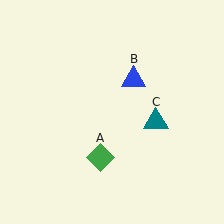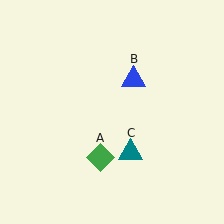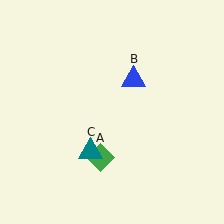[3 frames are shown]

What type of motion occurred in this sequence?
The teal triangle (object C) rotated clockwise around the center of the scene.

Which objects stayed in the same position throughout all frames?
Green diamond (object A) and blue triangle (object B) remained stationary.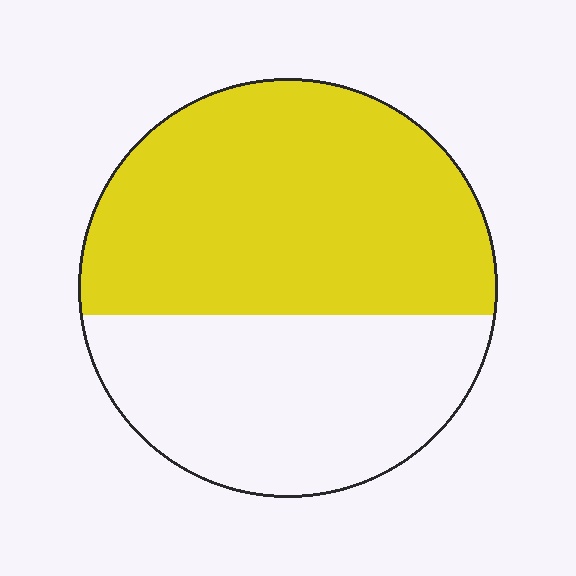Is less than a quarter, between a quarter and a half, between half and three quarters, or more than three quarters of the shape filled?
Between half and three quarters.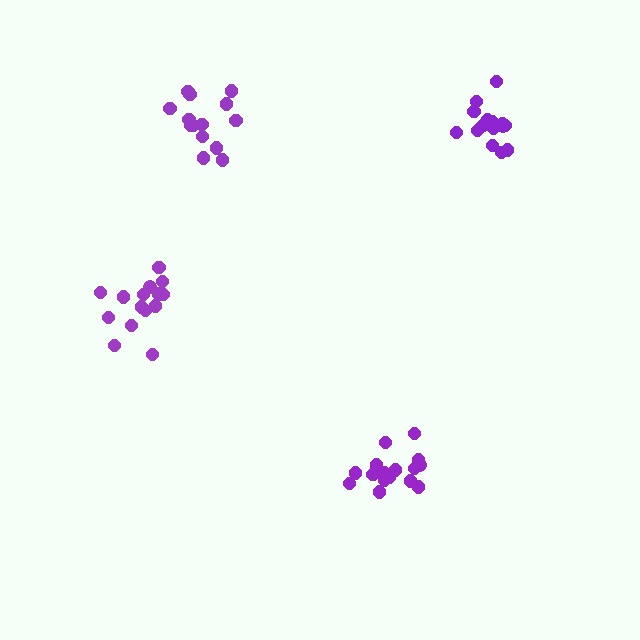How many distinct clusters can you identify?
There are 4 distinct clusters.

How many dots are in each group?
Group 1: 14 dots, Group 2: 16 dots, Group 3: 15 dots, Group 4: 19 dots (64 total).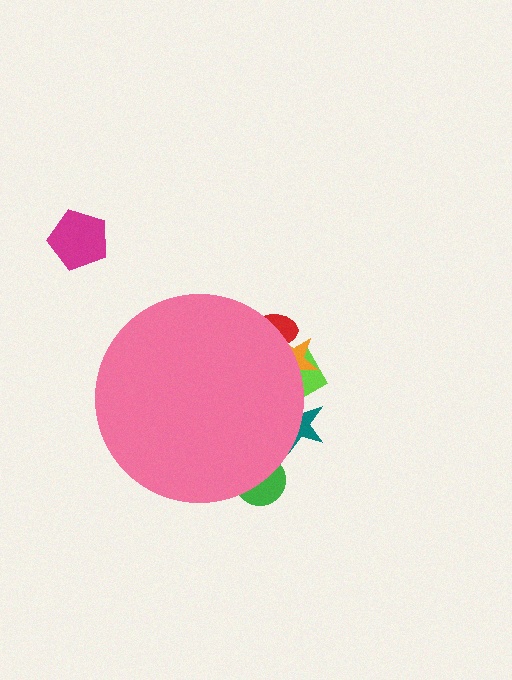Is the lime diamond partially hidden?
Yes, the lime diamond is partially hidden behind the pink circle.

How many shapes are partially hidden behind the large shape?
5 shapes are partially hidden.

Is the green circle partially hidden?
Yes, the green circle is partially hidden behind the pink circle.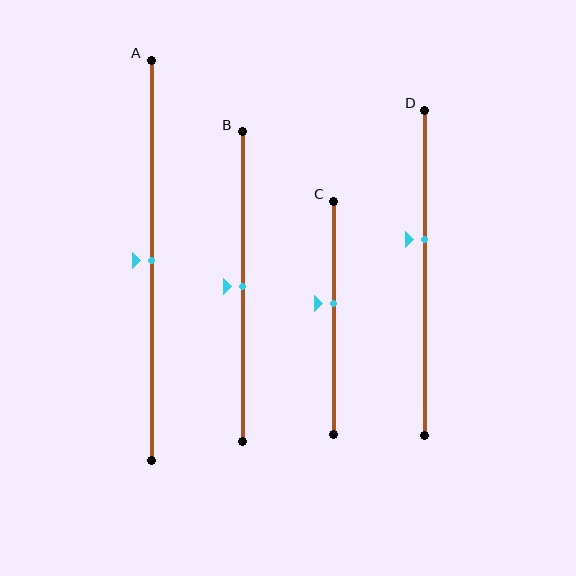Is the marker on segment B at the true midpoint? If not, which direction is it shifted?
Yes, the marker on segment B is at the true midpoint.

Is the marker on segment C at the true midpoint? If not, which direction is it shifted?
No, the marker on segment C is shifted upward by about 6% of the segment length.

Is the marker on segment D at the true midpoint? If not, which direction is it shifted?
No, the marker on segment D is shifted upward by about 10% of the segment length.